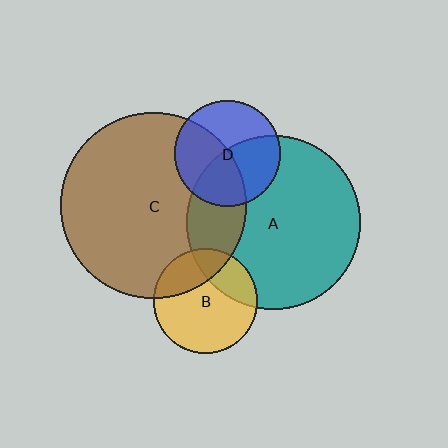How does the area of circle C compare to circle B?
Approximately 3.2 times.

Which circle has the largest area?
Circle C (brown).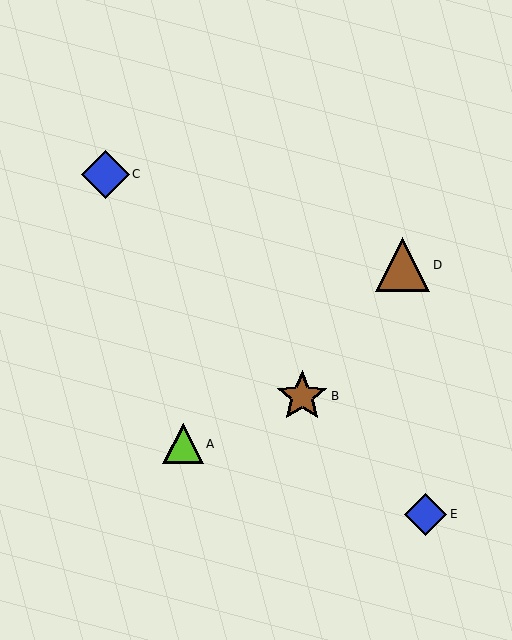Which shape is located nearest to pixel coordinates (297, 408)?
The brown star (labeled B) at (302, 396) is nearest to that location.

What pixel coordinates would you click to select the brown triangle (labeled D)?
Click at (402, 265) to select the brown triangle D.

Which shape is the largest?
The brown triangle (labeled D) is the largest.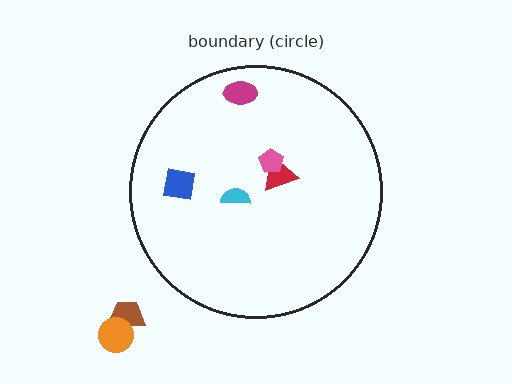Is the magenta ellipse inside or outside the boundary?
Inside.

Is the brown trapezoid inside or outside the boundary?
Outside.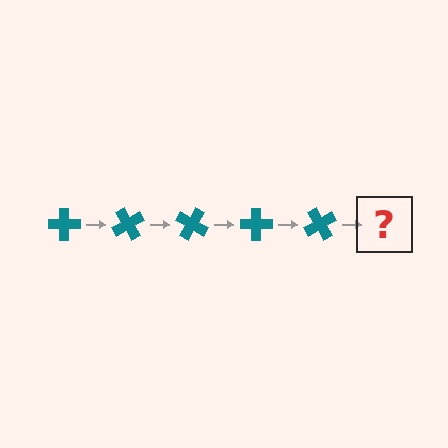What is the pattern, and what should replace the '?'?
The pattern is that the cross rotates 60 degrees each step. The '?' should be a teal cross rotated 300 degrees.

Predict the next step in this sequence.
The next step is a teal cross rotated 300 degrees.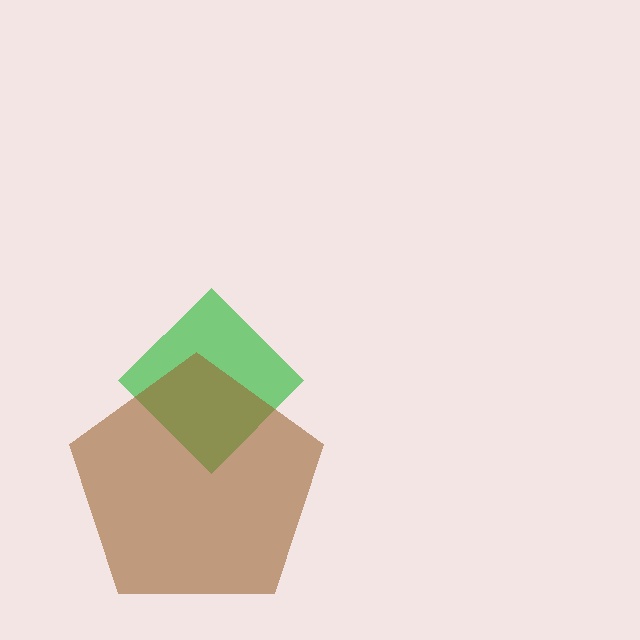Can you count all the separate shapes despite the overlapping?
Yes, there are 2 separate shapes.